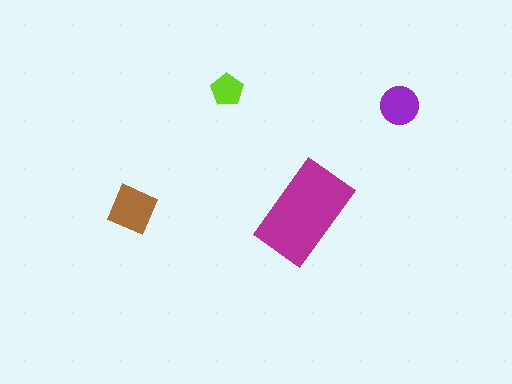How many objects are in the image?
There are 4 objects in the image.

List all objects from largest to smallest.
The magenta rectangle, the brown diamond, the purple circle, the lime pentagon.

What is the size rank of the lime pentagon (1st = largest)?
4th.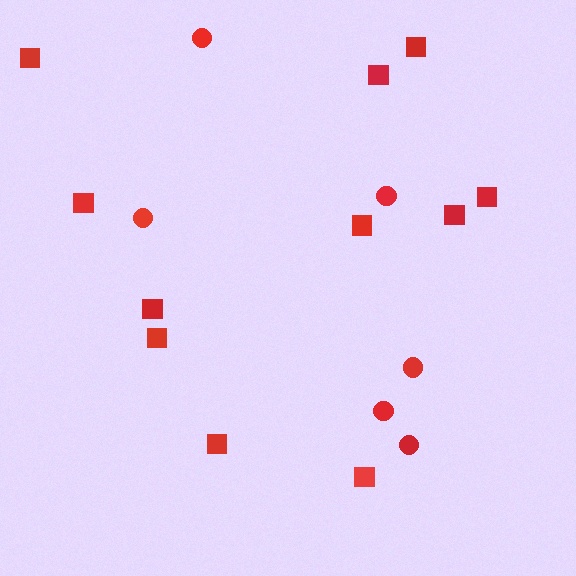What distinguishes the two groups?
There are 2 groups: one group of squares (11) and one group of circles (6).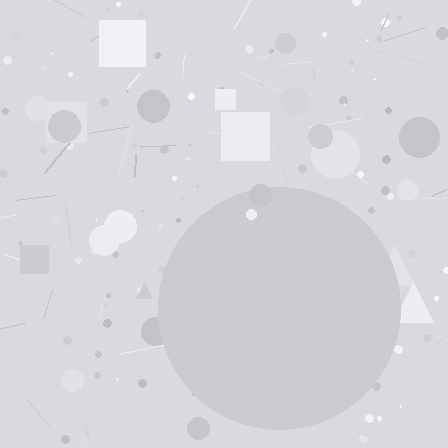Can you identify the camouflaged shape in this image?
The camouflaged shape is a circle.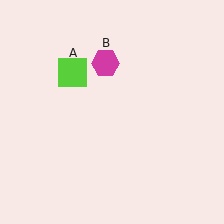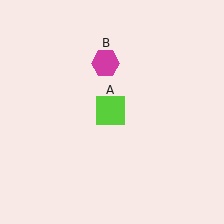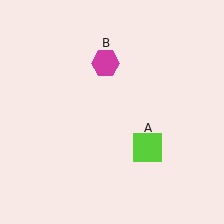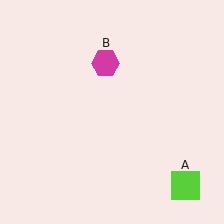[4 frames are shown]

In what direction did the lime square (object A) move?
The lime square (object A) moved down and to the right.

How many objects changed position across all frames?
1 object changed position: lime square (object A).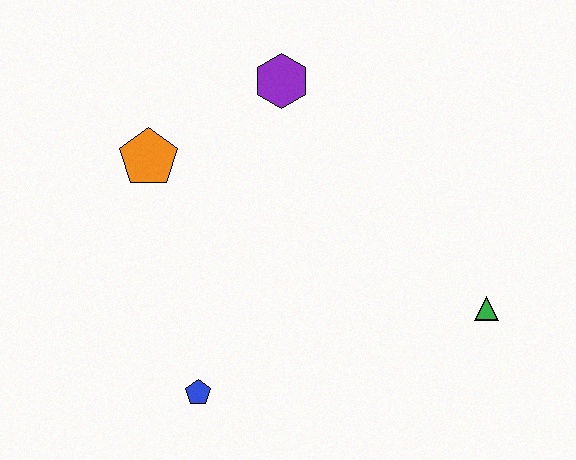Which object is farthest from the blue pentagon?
The purple hexagon is farthest from the blue pentagon.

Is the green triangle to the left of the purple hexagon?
No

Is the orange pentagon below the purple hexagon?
Yes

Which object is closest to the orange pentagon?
The purple hexagon is closest to the orange pentagon.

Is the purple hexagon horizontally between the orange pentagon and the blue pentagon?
No